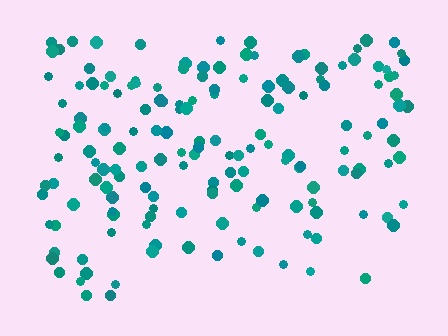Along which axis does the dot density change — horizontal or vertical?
Vertical.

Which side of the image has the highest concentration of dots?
The top.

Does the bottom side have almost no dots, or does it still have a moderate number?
Still a moderate number, just noticeably fewer than the top.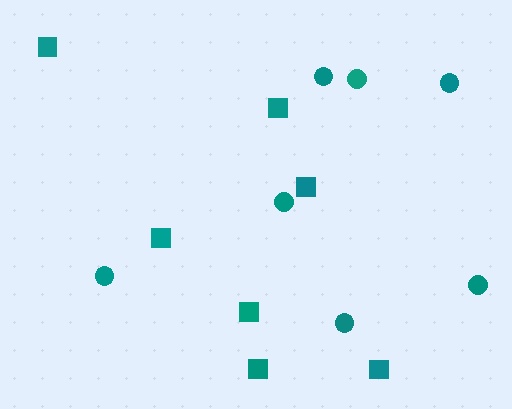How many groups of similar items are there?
There are 2 groups: one group of squares (7) and one group of circles (7).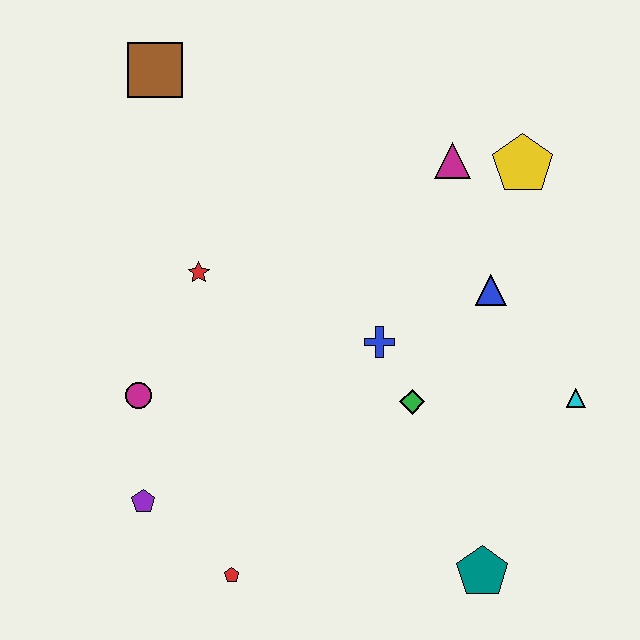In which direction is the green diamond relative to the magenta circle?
The green diamond is to the right of the magenta circle.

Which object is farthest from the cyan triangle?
The brown square is farthest from the cyan triangle.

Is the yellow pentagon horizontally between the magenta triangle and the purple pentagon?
No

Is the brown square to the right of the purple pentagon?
Yes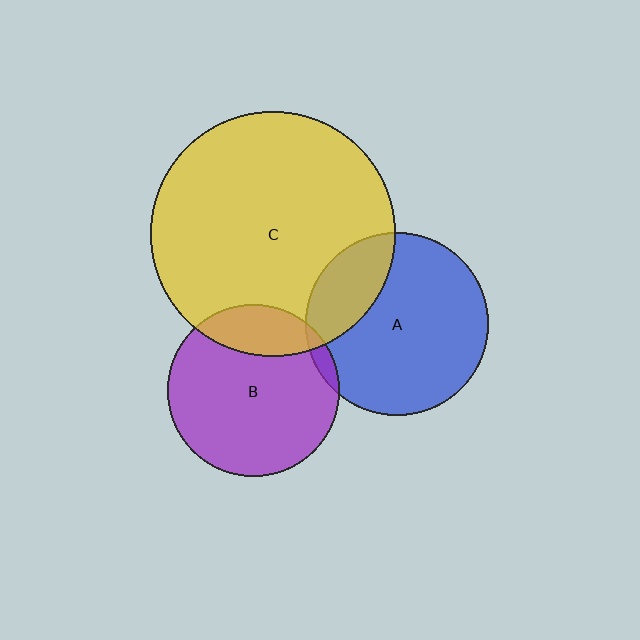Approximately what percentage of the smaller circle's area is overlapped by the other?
Approximately 5%.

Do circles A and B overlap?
Yes.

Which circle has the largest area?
Circle C (yellow).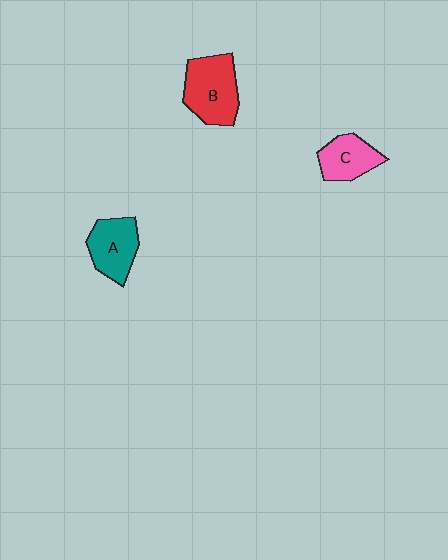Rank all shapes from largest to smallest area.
From largest to smallest: B (red), A (teal), C (pink).